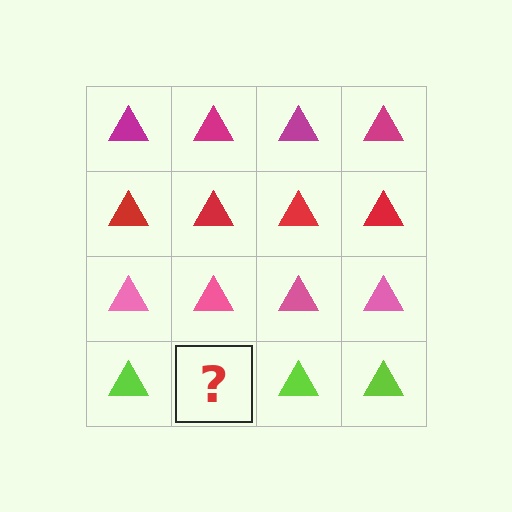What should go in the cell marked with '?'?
The missing cell should contain a lime triangle.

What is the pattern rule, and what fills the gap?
The rule is that each row has a consistent color. The gap should be filled with a lime triangle.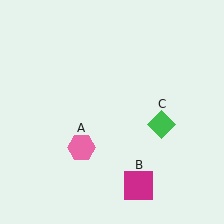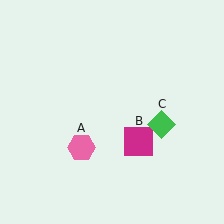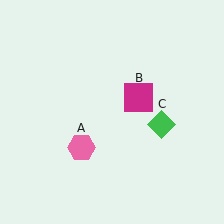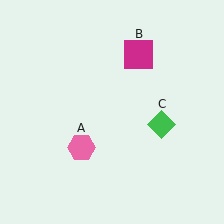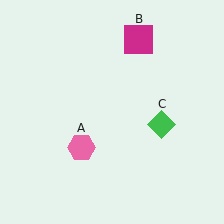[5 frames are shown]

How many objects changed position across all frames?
1 object changed position: magenta square (object B).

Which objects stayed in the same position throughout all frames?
Pink hexagon (object A) and green diamond (object C) remained stationary.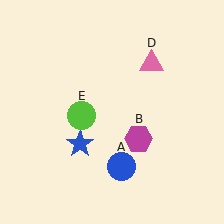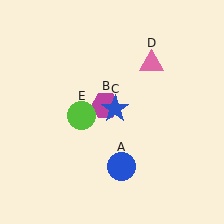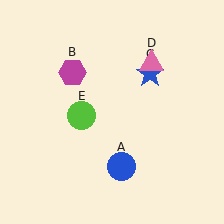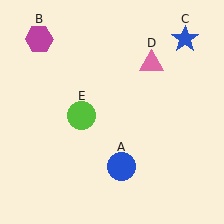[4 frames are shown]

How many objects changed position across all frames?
2 objects changed position: magenta hexagon (object B), blue star (object C).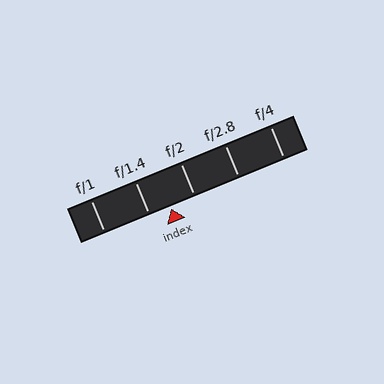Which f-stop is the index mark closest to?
The index mark is closest to f/1.4.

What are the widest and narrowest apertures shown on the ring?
The widest aperture shown is f/1 and the narrowest is f/4.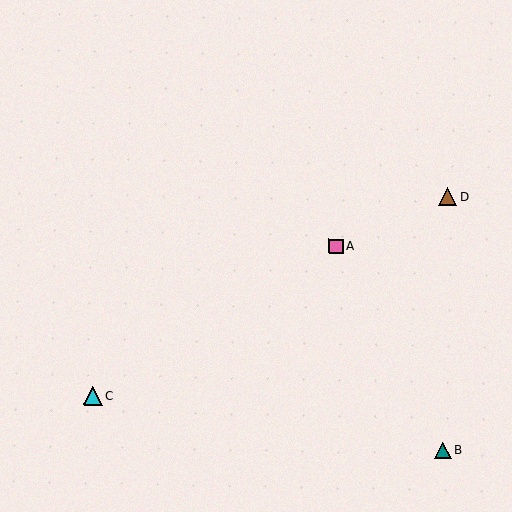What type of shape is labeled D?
Shape D is a brown triangle.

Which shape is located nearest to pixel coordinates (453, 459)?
The teal triangle (labeled B) at (443, 450) is nearest to that location.